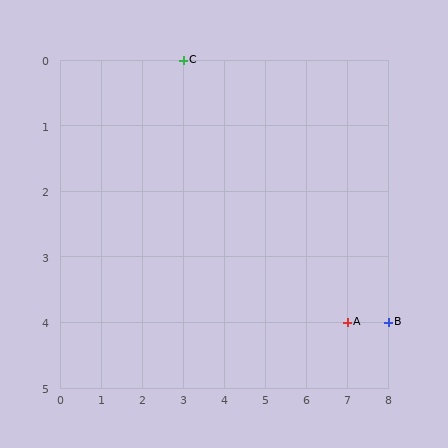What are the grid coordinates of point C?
Point C is at grid coordinates (3, 0).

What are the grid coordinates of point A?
Point A is at grid coordinates (7, 4).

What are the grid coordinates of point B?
Point B is at grid coordinates (8, 4).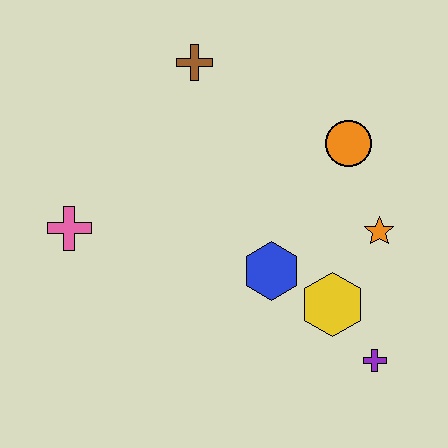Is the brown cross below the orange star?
No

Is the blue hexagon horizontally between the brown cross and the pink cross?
No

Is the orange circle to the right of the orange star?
No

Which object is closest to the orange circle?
The orange star is closest to the orange circle.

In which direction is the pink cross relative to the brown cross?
The pink cross is below the brown cross.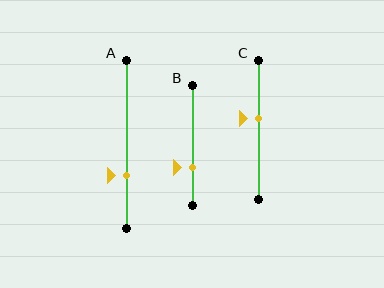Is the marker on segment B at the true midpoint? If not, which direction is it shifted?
No, the marker on segment B is shifted downward by about 19% of the segment length.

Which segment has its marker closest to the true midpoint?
Segment C has its marker closest to the true midpoint.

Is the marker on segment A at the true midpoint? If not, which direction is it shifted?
No, the marker on segment A is shifted downward by about 19% of the segment length.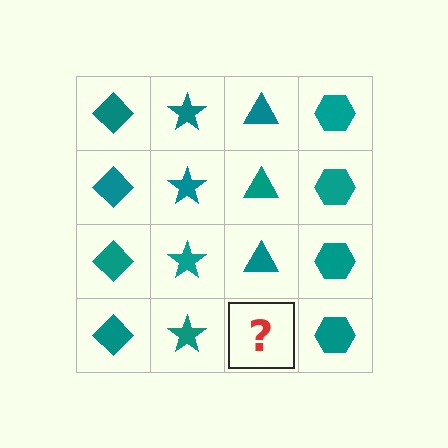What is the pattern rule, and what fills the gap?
The rule is that each column has a consistent shape. The gap should be filled with a teal triangle.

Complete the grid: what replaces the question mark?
The question mark should be replaced with a teal triangle.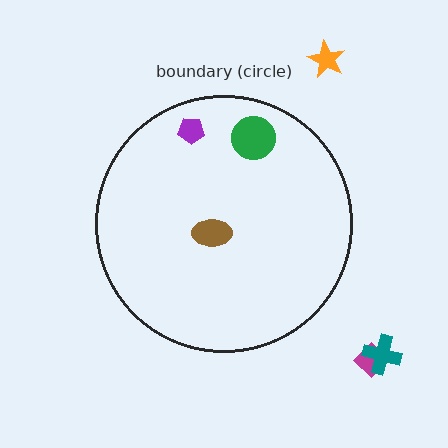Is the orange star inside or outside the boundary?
Outside.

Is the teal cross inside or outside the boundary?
Outside.